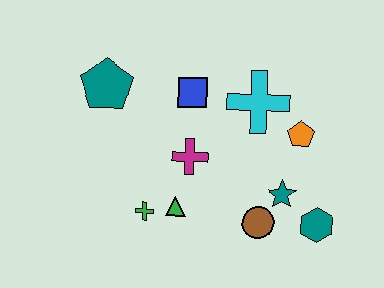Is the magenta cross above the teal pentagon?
No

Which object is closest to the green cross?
The green triangle is closest to the green cross.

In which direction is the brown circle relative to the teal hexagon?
The brown circle is to the left of the teal hexagon.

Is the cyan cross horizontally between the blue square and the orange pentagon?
Yes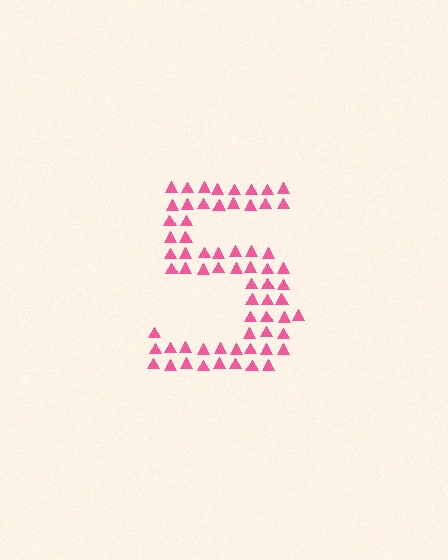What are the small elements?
The small elements are triangles.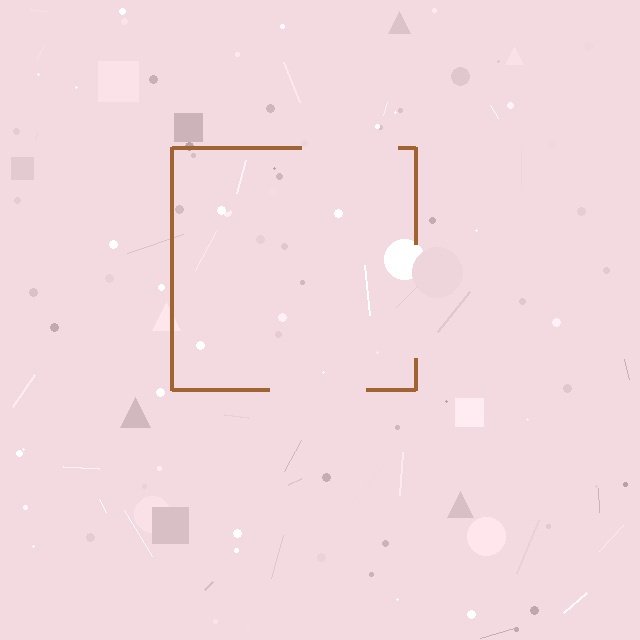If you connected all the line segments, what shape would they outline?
They would outline a square.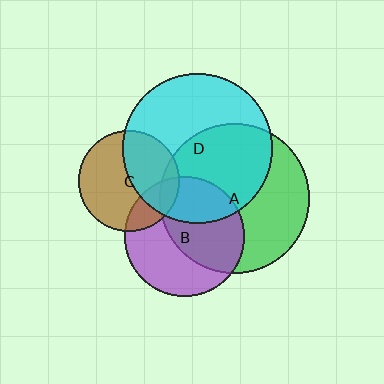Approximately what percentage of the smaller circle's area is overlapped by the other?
Approximately 10%.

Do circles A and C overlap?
Yes.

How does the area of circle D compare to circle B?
Approximately 1.6 times.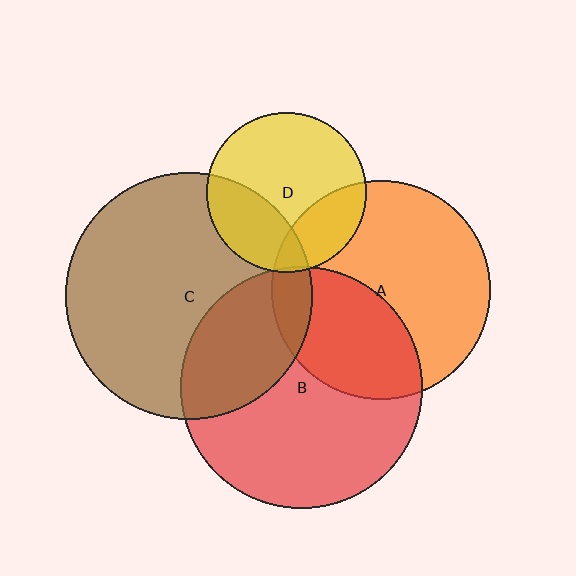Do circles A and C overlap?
Yes.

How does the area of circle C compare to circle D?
Approximately 2.4 times.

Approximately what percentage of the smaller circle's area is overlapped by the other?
Approximately 10%.